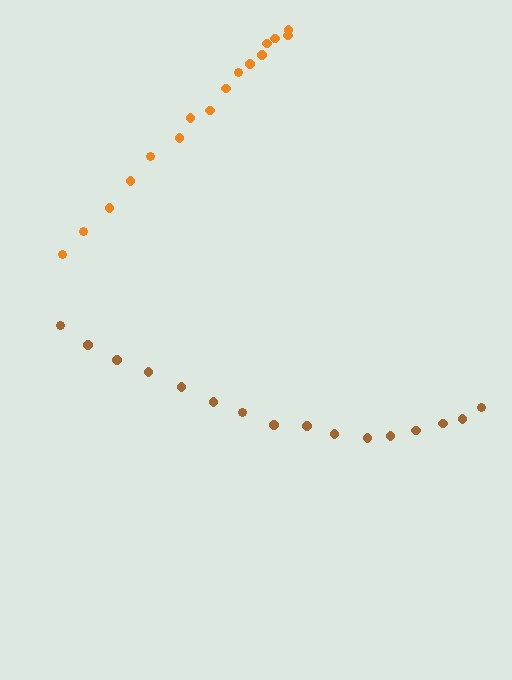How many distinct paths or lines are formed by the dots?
There are 2 distinct paths.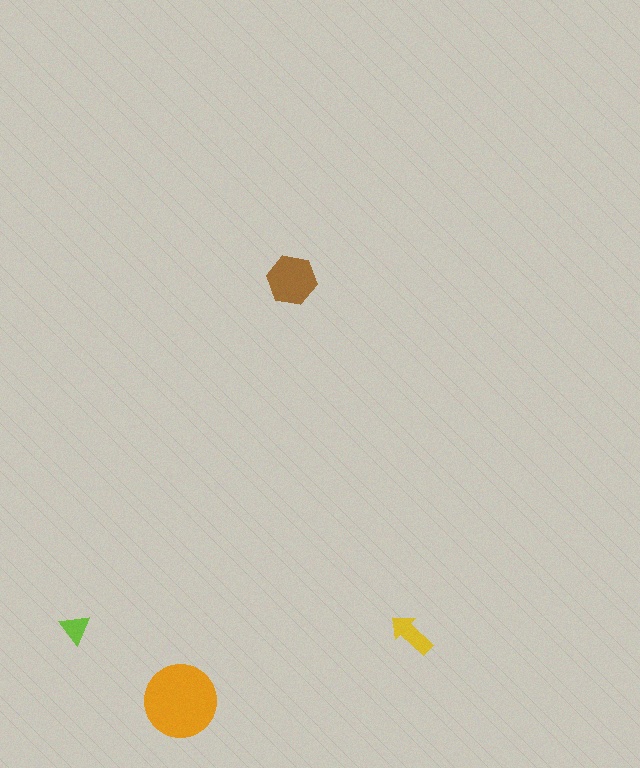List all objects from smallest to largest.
The lime triangle, the yellow arrow, the brown hexagon, the orange circle.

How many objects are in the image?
There are 4 objects in the image.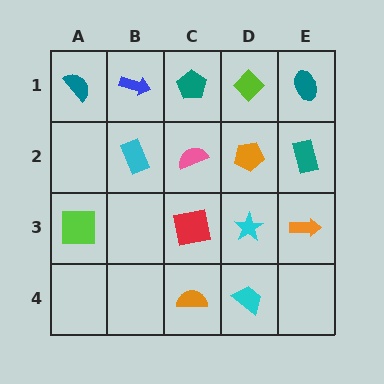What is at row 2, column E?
A teal rectangle.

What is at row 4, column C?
An orange semicircle.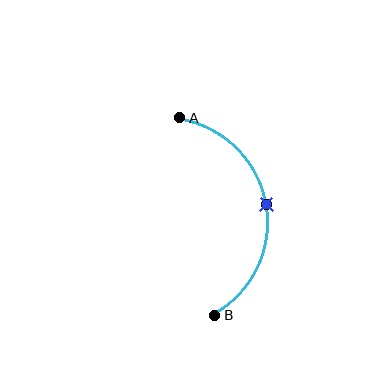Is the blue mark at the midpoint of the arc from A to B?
Yes. The blue mark lies on the arc at equal arc-length from both A and B — it is the arc midpoint.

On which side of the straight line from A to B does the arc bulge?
The arc bulges to the right of the straight line connecting A and B.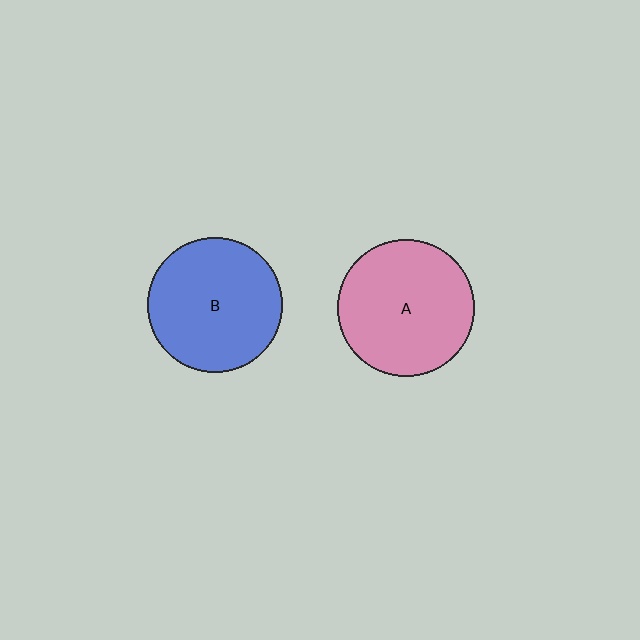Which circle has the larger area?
Circle A (pink).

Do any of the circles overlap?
No, none of the circles overlap.